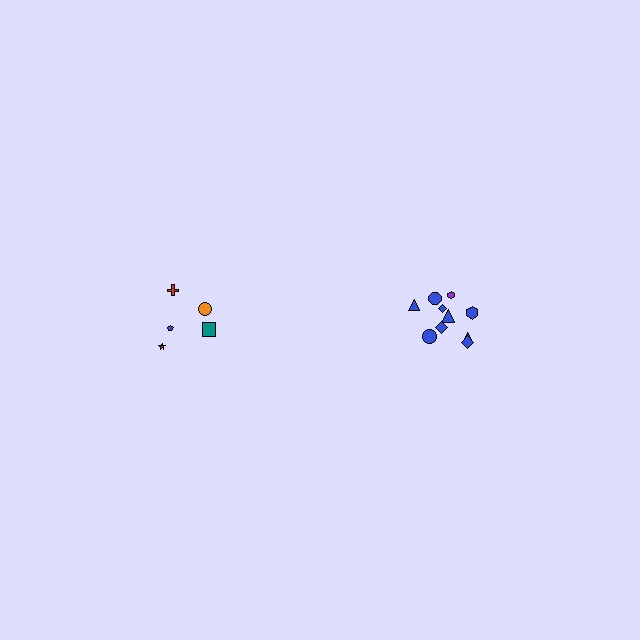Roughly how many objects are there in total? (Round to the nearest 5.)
Roughly 15 objects in total.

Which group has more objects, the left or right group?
The right group.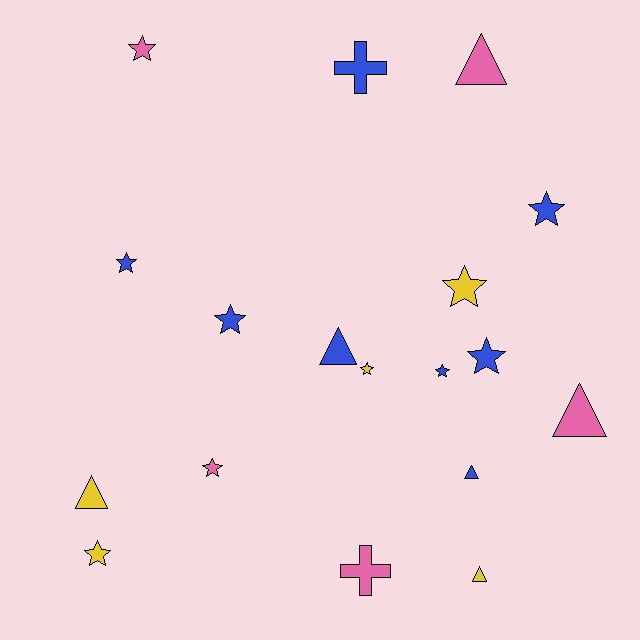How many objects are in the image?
There are 18 objects.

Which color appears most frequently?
Blue, with 8 objects.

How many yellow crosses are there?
There are no yellow crosses.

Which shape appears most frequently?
Star, with 10 objects.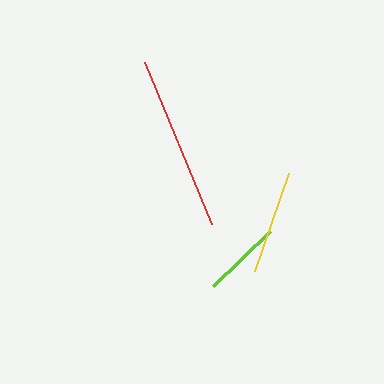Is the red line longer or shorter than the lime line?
The red line is longer than the lime line.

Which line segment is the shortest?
The lime line is the shortest at approximately 80 pixels.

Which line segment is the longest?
The red line is the longest at approximately 175 pixels.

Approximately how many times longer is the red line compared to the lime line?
The red line is approximately 2.2 times the length of the lime line.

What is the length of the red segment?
The red segment is approximately 175 pixels long.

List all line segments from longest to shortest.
From longest to shortest: red, yellow, lime.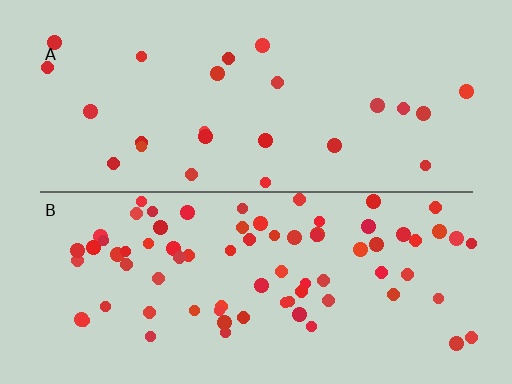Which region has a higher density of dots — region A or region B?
B (the bottom).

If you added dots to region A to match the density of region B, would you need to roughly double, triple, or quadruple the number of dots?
Approximately triple.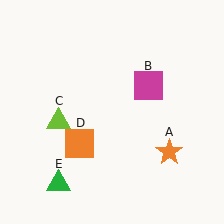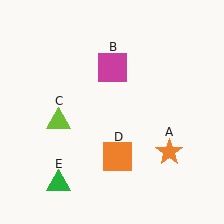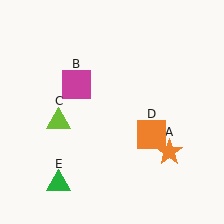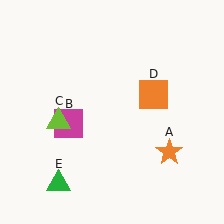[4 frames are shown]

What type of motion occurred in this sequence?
The magenta square (object B), orange square (object D) rotated counterclockwise around the center of the scene.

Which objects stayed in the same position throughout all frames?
Orange star (object A) and lime triangle (object C) and green triangle (object E) remained stationary.